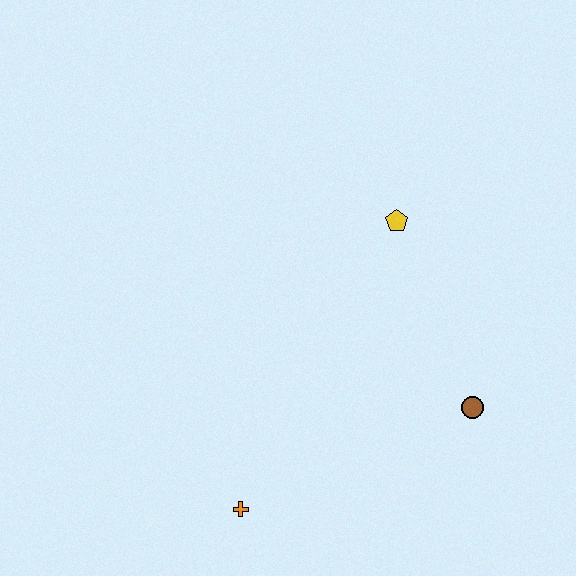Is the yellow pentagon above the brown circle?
Yes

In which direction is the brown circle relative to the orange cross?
The brown circle is to the right of the orange cross.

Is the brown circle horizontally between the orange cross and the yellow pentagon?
No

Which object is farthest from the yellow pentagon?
The orange cross is farthest from the yellow pentagon.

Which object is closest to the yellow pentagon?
The brown circle is closest to the yellow pentagon.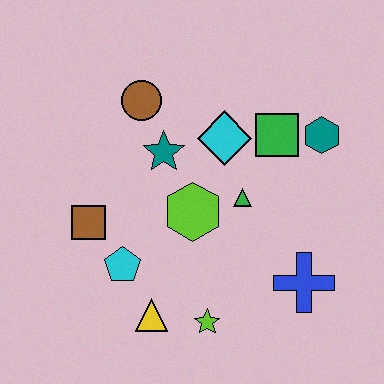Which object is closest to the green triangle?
The lime hexagon is closest to the green triangle.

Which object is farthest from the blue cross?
The brown circle is farthest from the blue cross.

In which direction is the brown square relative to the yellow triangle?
The brown square is above the yellow triangle.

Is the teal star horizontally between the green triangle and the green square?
No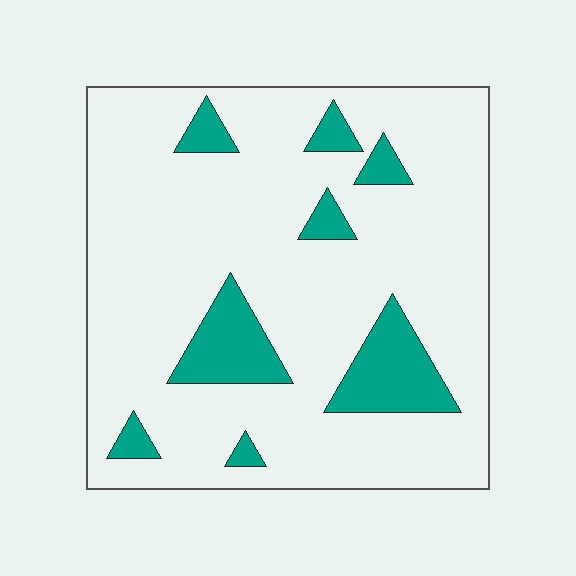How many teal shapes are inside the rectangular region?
8.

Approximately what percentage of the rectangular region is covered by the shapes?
Approximately 15%.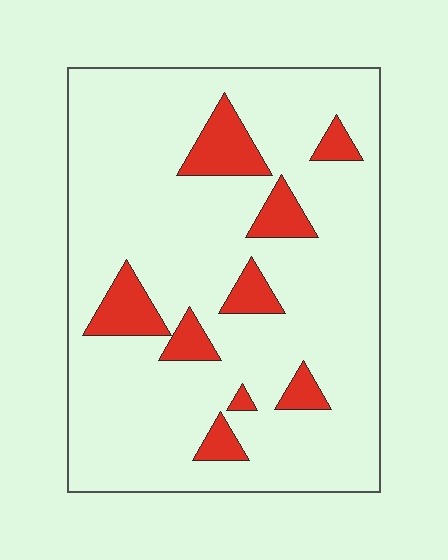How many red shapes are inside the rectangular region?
9.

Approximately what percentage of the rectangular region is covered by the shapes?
Approximately 15%.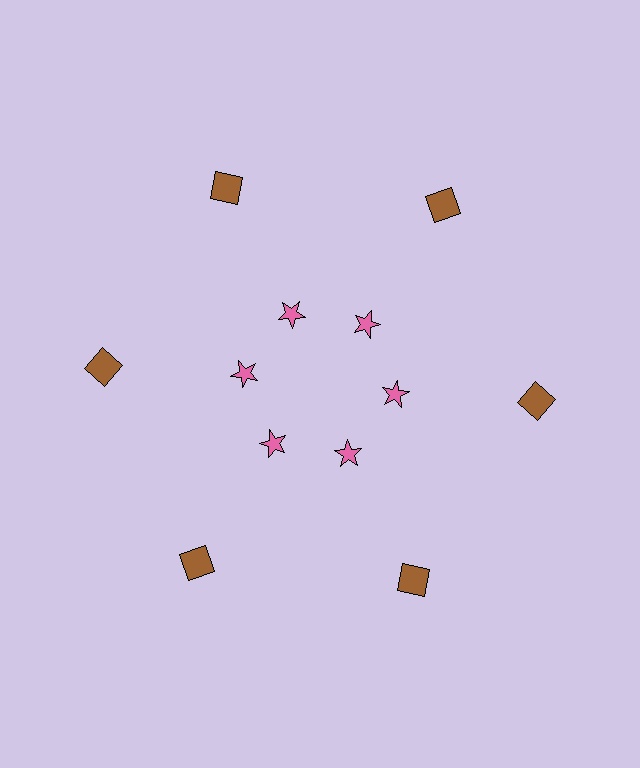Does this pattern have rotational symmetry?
Yes, this pattern has 6-fold rotational symmetry. It looks the same after rotating 60 degrees around the center.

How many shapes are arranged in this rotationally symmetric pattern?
There are 12 shapes, arranged in 6 groups of 2.